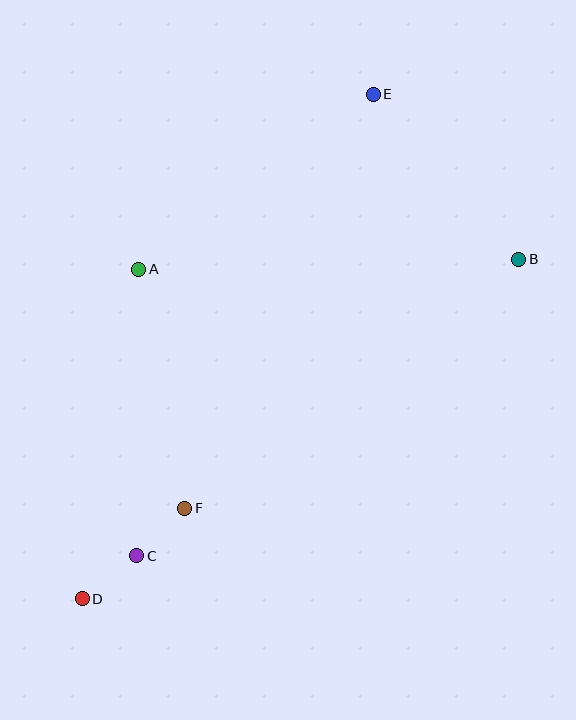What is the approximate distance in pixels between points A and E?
The distance between A and E is approximately 293 pixels.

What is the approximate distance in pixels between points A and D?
The distance between A and D is approximately 334 pixels.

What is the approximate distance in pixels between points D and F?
The distance between D and F is approximately 137 pixels.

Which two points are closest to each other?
Points C and F are closest to each other.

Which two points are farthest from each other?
Points D and E are farthest from each other.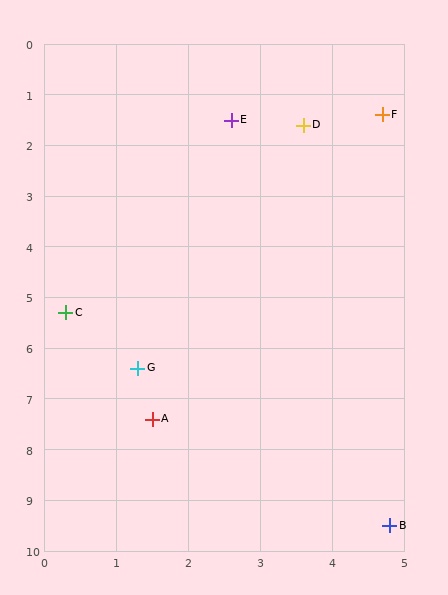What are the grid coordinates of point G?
Point G is at approximately (1.3, 6.4).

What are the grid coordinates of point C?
Point C is at approximately (0.3, 5.3).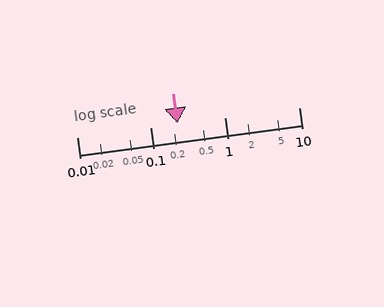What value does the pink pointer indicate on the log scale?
The pointer indicates approximately 0.23.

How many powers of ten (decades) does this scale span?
The scale spans 3 decades, from 0.01 to 10.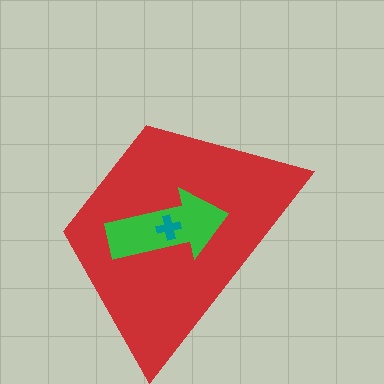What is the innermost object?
The teal cross.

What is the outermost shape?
The red trapezoid.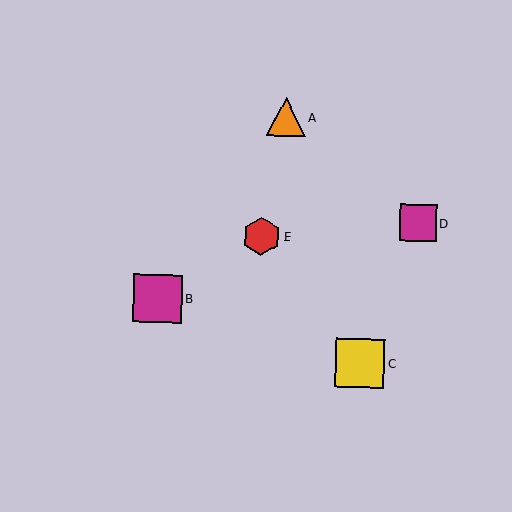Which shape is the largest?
The yellow square (labeled C) is the largest.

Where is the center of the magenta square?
The center of the magenta square is at (418, 223).